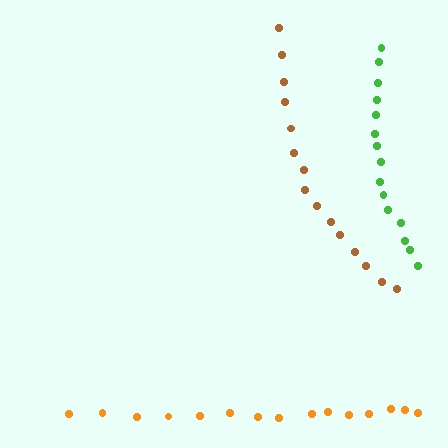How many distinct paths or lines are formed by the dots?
There are 3 distinct paths.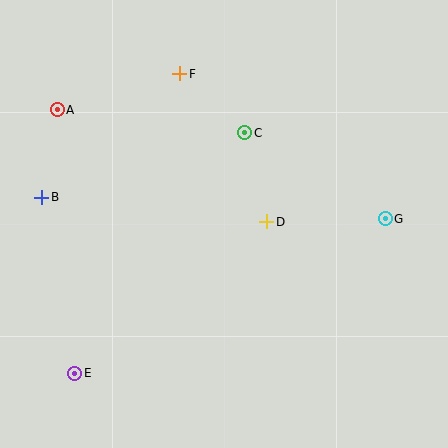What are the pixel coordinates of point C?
Point C is at (245, 133).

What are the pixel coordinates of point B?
Point B is at (42, 197).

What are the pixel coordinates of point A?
Point A is at (57, 110).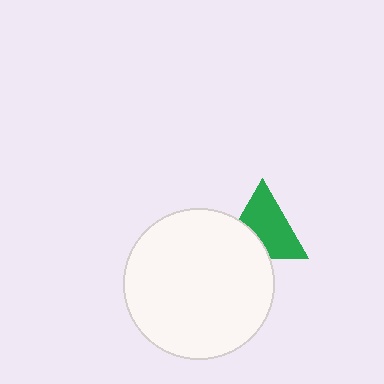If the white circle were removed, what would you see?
You would see the complete green triangle.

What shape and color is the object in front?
The object in front is a white circle.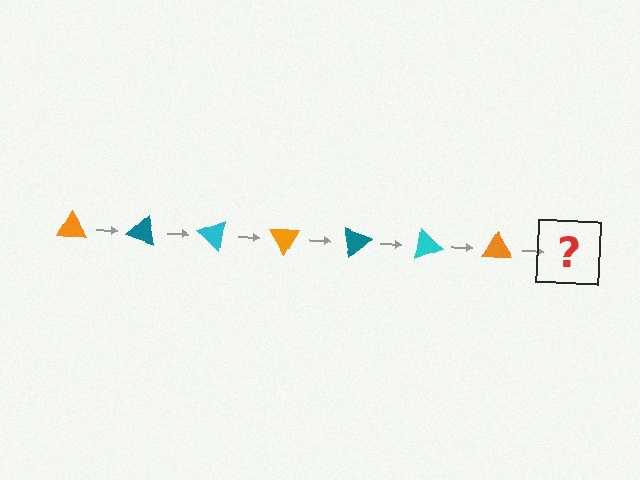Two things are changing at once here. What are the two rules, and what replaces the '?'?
The two rules are that it rotates 20 degrees each step and the color cycles through orange, teal, and cyan. The '?' should be a teal triangle, rotated 140 degrees from the start.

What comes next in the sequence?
The next element should be a teal triangle, rotated 140 degrees from the start.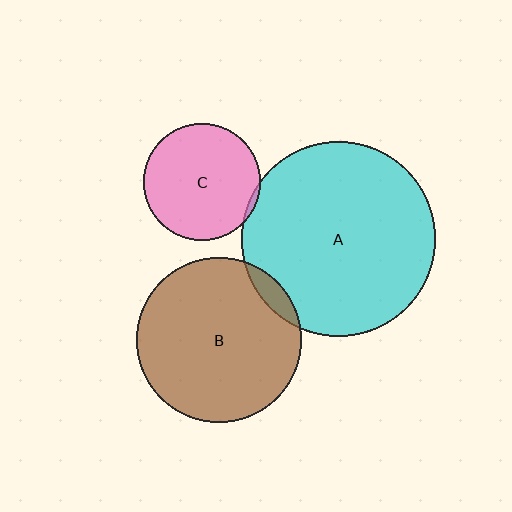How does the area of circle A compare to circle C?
Approximately 2.7 times.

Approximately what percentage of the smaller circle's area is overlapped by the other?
Approximately 5%.